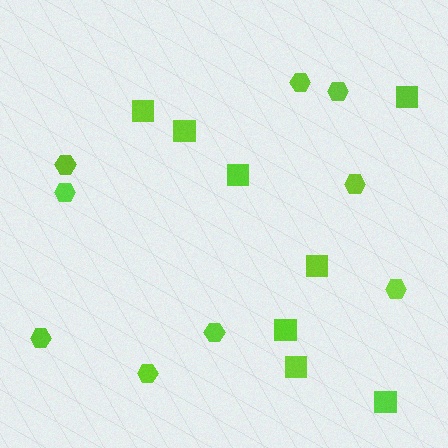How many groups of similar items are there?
There are 2 groups: one group of squares (8) and one group of hexagons (9).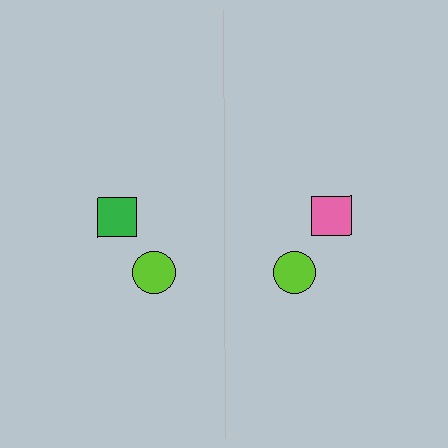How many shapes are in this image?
There are 4 shapes in this image.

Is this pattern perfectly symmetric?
No, the pattern is not perfectly symmetric. The pink square on the right side breaks the symmetry — its mirror counterpart is green.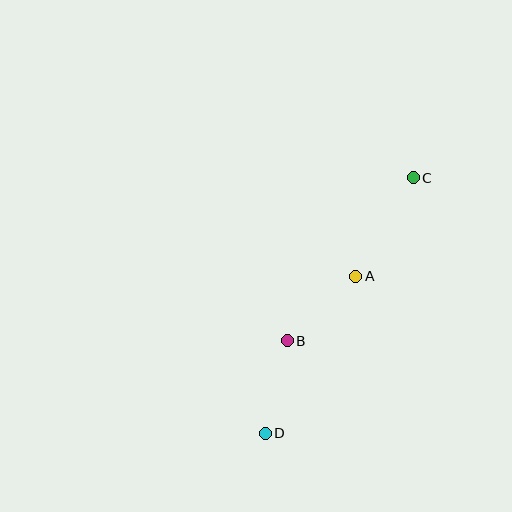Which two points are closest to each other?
Points A and B are closest to each other.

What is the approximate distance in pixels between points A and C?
The distance between A and C is approximately 114 pixels.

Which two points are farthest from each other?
Points C and D are farthest from each other.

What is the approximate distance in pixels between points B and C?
The distance between B and C is approximately 206 pixels.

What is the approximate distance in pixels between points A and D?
The distance between A and D is approximately 182 pixels.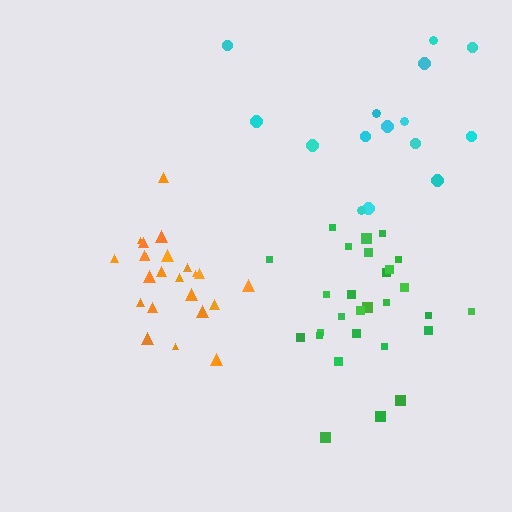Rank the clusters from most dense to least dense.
orange, green, cyan.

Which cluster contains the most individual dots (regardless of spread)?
Green (28).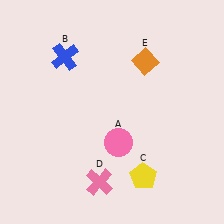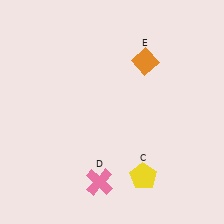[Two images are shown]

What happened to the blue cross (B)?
The blue cross (B) was removed in Image 2. It was in the top-left area of Image 1.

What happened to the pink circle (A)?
The pink circle (A) was removed in Image 2. It was in the bottom-right area of Image 1.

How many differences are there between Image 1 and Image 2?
There are 2 differences between the two images.